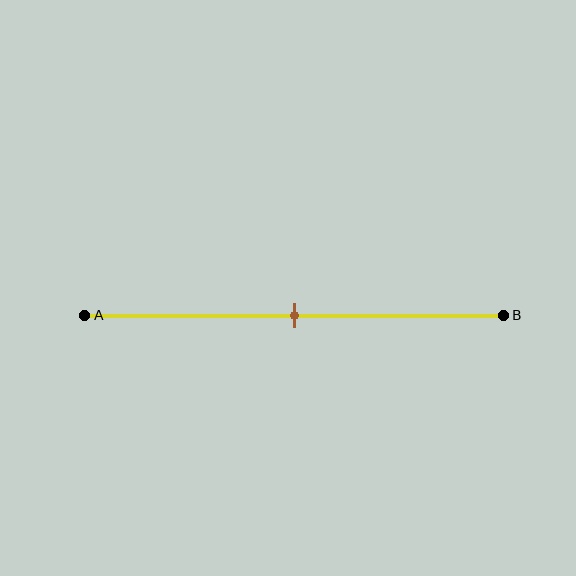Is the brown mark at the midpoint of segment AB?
Yes, the mark is approximately at the midpoint.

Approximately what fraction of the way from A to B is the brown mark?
The brown mark is approximately 50% of the way from A to B.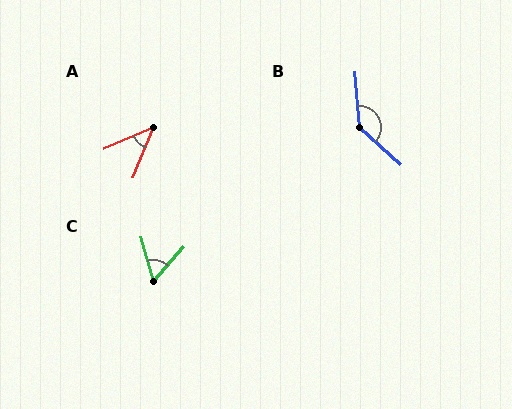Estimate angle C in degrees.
Approximately 57 degrees.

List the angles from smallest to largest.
A (45°), C (57°), B (136°).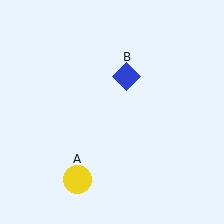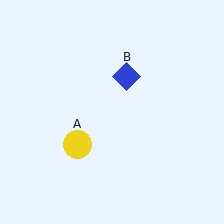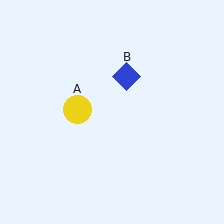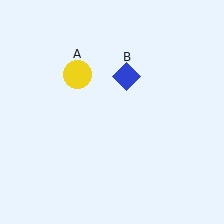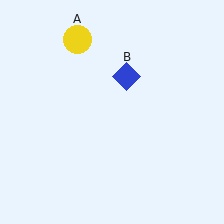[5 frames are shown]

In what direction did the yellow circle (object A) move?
The yellow circle (object A) moved up.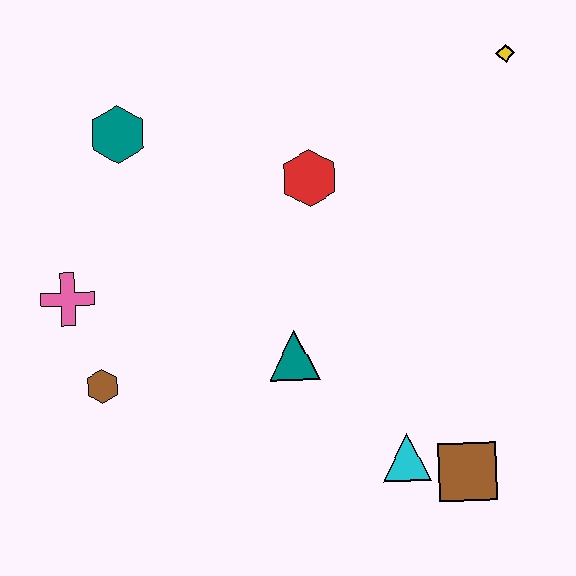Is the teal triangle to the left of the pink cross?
No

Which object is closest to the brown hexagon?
The pink cross is closest to the brown hexagon.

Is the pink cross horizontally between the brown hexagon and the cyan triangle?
No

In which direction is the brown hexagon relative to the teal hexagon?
The brown hexagon is below the teal hexagon.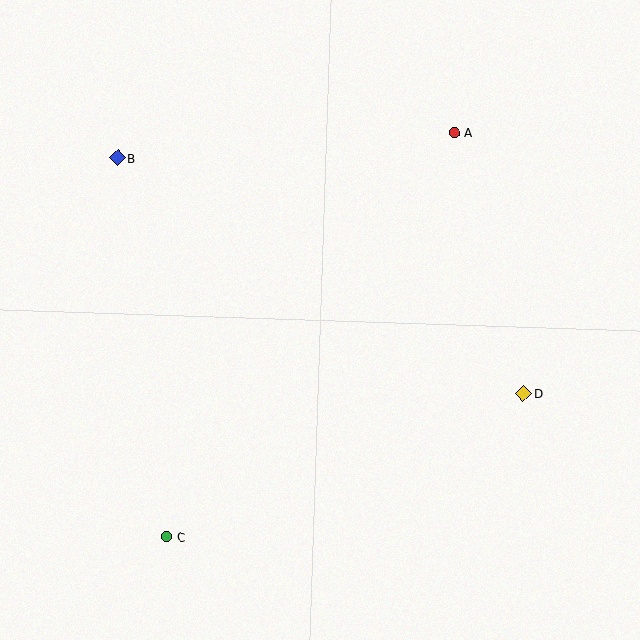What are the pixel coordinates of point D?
Point D is at (524, 393).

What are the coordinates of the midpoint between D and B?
The midpoint between D and B is at (321, 276).